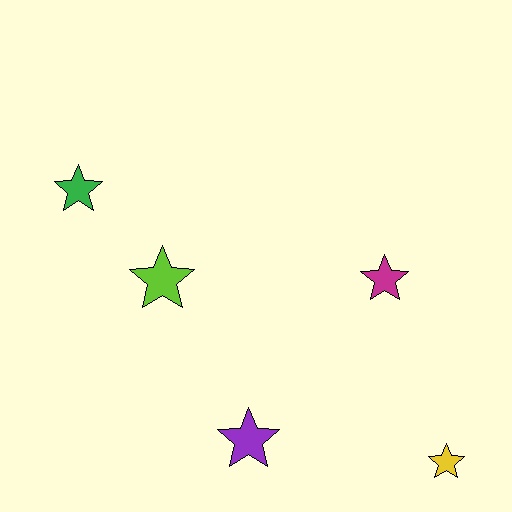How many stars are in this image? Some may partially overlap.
There are 5 stars.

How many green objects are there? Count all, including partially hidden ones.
There is 1 green object.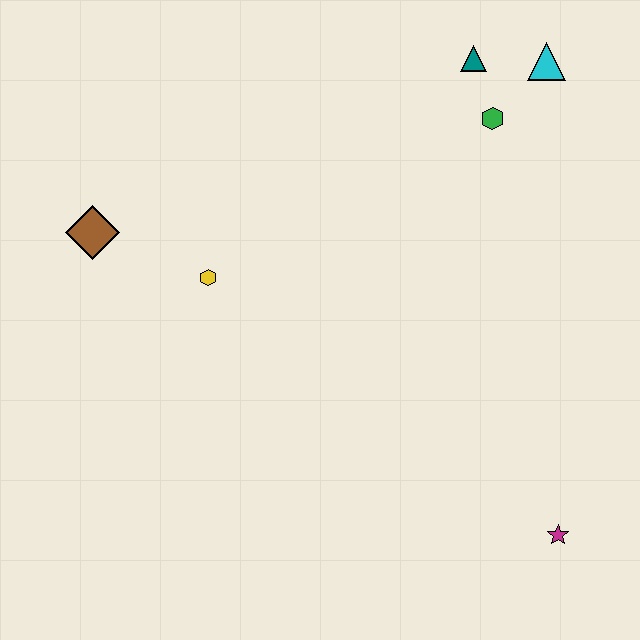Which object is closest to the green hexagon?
The teal triangle is closest to the green hexagon.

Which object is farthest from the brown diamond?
The magenta star is farthest from the brown diamond.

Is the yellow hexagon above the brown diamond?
No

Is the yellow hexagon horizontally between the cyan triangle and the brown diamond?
Yes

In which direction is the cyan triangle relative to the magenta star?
The cyan triangle is above the magenta star.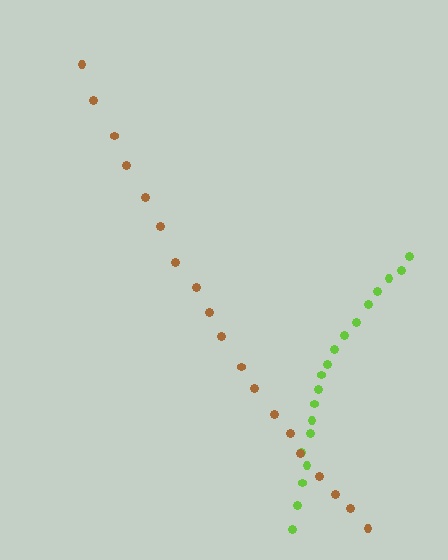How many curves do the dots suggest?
There are 2 distinct paths.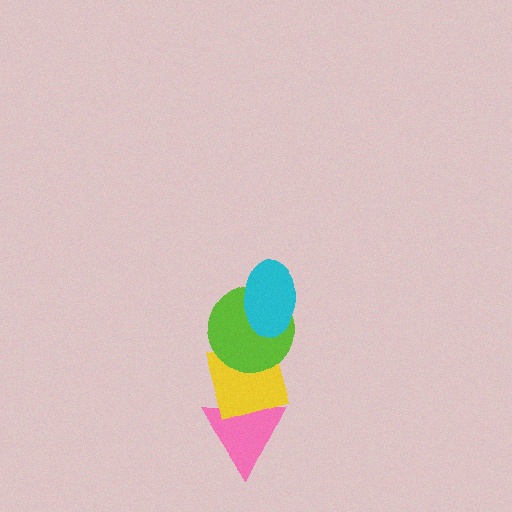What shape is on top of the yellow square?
The lime circle is on top of the yellow square.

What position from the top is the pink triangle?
The pink triangle is 4th from the top.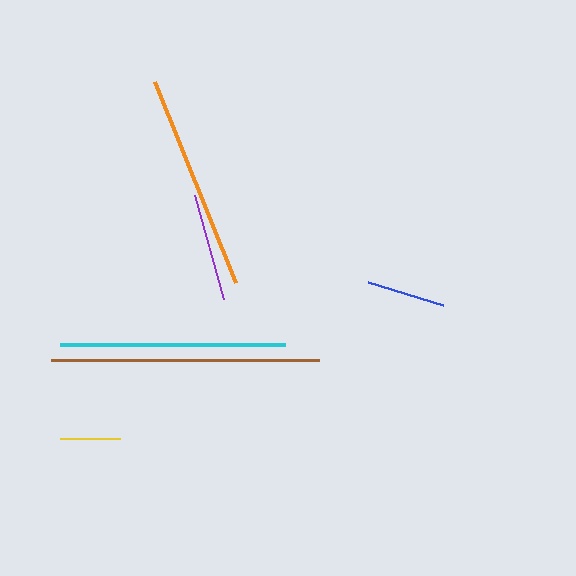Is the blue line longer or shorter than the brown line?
The brown line is longer than the blue line.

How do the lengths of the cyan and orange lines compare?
The cyan and orange lines are approximately the same length.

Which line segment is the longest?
The brown line is the longest at approximately 268 pixels.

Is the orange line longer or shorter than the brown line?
The brown line is longer than the orange line.